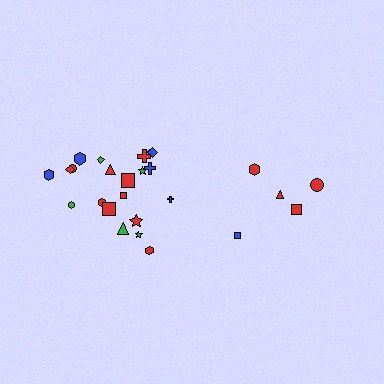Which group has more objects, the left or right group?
The left group.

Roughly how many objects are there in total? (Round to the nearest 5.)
Roughly 25 objects in total.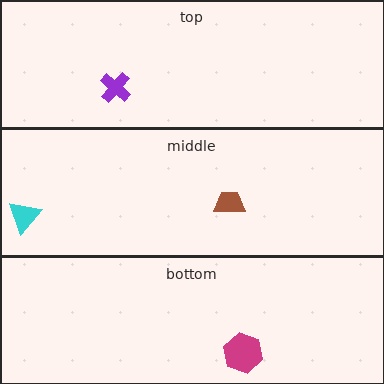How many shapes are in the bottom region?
1.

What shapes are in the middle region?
The brown trapezoid, the cyan triangle.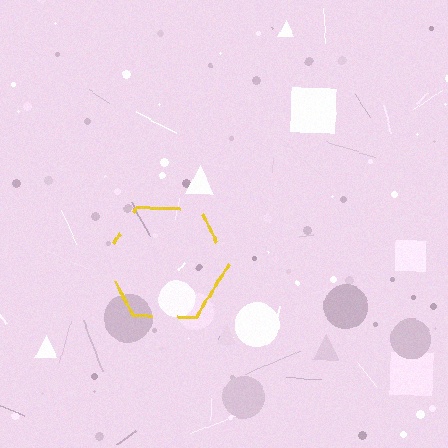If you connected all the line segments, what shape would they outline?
They would outline a hexagon.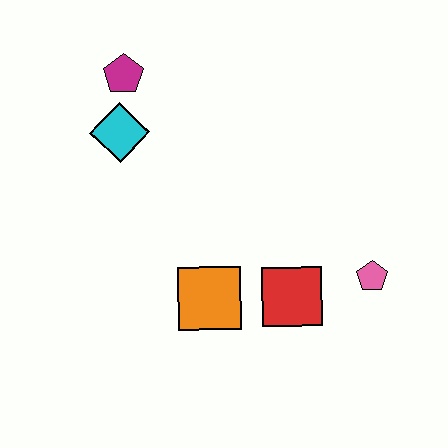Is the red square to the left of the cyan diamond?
No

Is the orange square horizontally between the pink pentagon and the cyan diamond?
Yes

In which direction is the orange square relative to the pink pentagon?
The orange square is to the left of the pink pentagon.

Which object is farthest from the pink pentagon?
The magenta pentagon is farthest from the pink pentagon.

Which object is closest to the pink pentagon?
The red square is closest to the pink pentagon.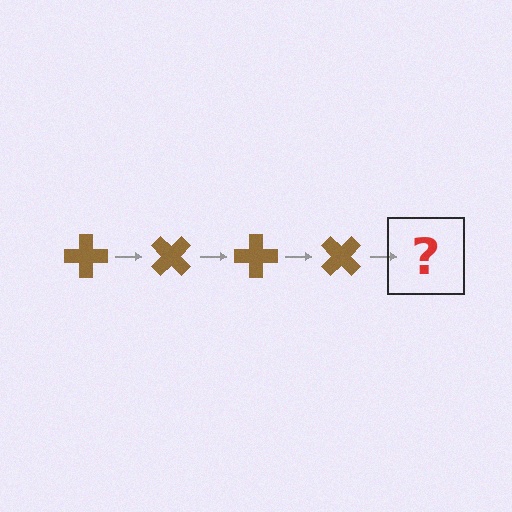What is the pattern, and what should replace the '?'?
The pattern is that the cross rotates 45 degrees each step. The '?' should be a brown cross rotated 180 degrees.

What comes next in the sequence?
The next element should be a brown cross rotated 180 degrees.